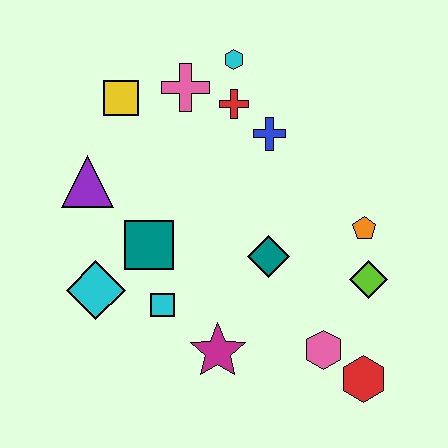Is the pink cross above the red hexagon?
Yes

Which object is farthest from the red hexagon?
The yellow square is farthest from the red hexagon.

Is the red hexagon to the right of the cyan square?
Yes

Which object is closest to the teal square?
The cyan square is closest to the teal square.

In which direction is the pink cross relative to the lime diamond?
The pink cross is above the lime diamond.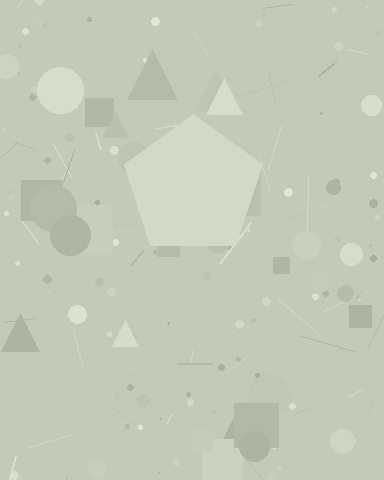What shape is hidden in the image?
A pentagon is hidden in the image.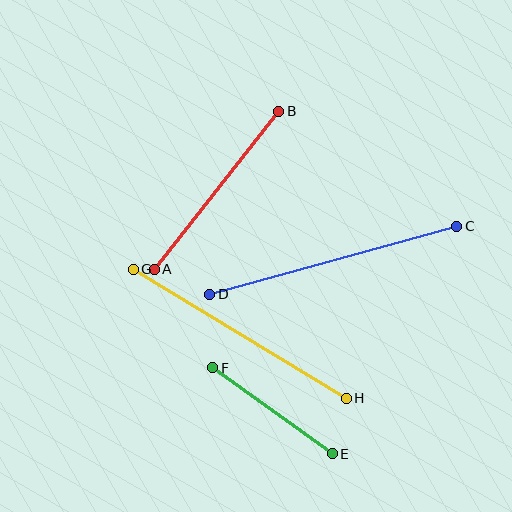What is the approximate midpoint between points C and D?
The midpoint is at approximately (333, 260) pixels.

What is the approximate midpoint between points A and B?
The midpoint is at approximately (216, 190) pixels.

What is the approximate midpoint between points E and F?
The midpoint is at approximately (273, 411) pixels.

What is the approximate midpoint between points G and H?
The midpoint is at approximately (240, 334) pixels.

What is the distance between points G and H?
The distance is approximately 249 pixels.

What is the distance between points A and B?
The distance is approximately 201 pixels.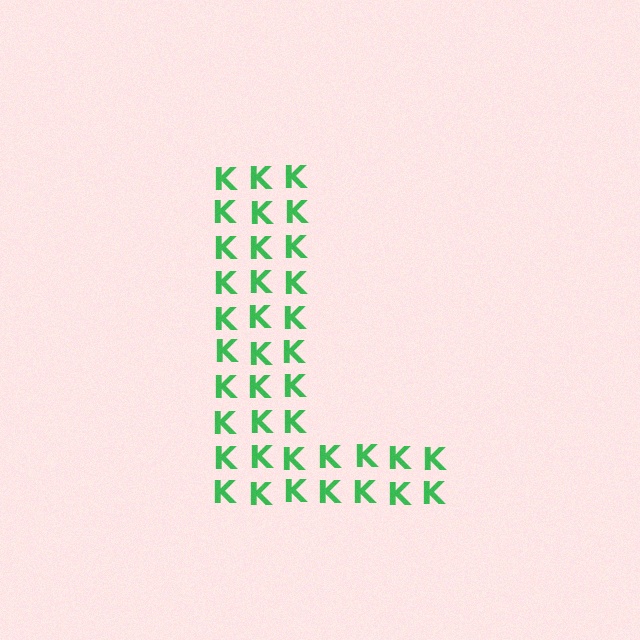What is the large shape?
The large shape is the letter L.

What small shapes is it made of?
It is made of small letter K's.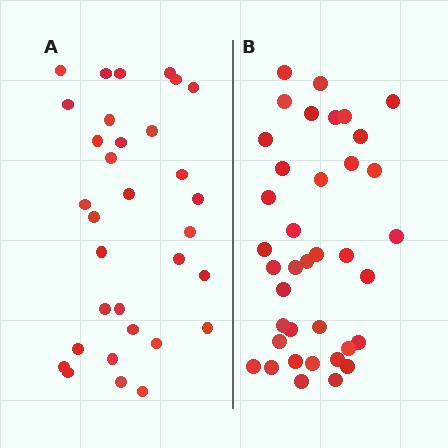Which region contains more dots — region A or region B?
Region B (the right region) has more dots.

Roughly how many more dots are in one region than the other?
Region B has about 6 more dots than region A.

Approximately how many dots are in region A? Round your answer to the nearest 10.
About 30 dots. (The exact count is 32, which rounds to 30.)